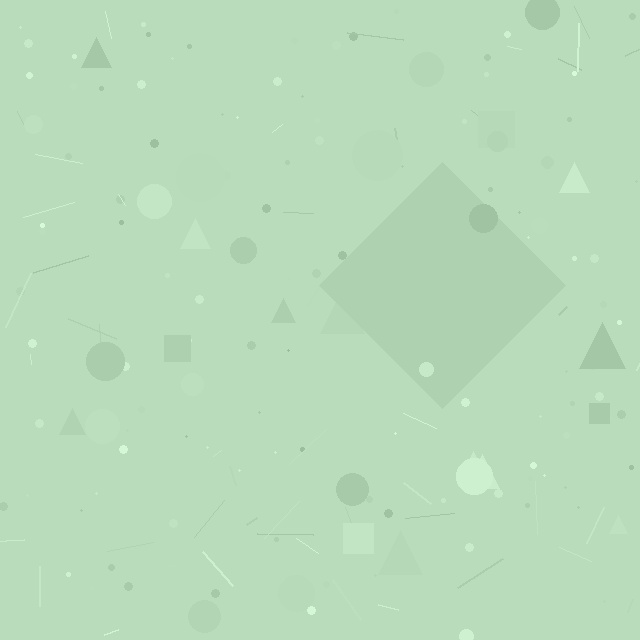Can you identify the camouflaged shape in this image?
The camouflaged shape is a diamond.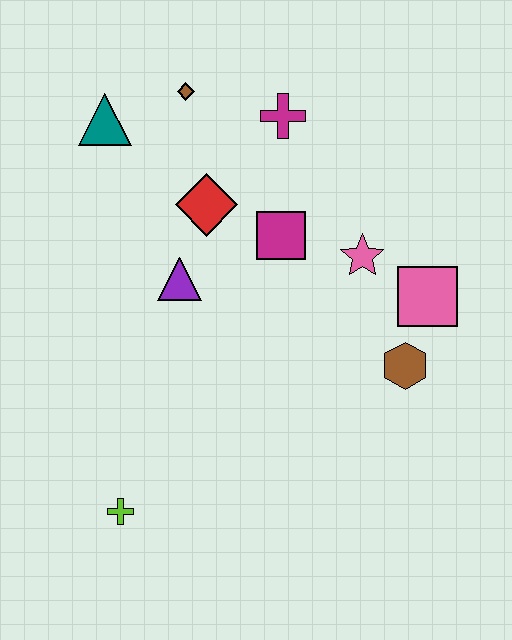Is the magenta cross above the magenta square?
Yes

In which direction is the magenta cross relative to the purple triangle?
The magenta cross is above the purple triangle.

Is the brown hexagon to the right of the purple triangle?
Yes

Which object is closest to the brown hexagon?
The pink square is closest to the brown hexagon.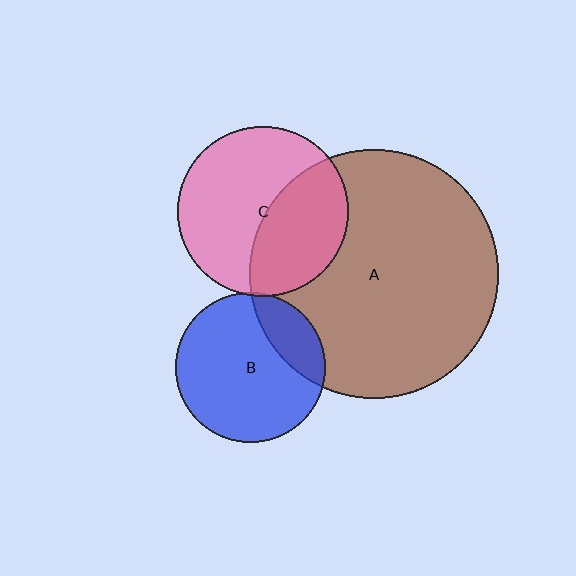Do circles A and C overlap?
Yes.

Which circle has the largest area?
Circle A (brown).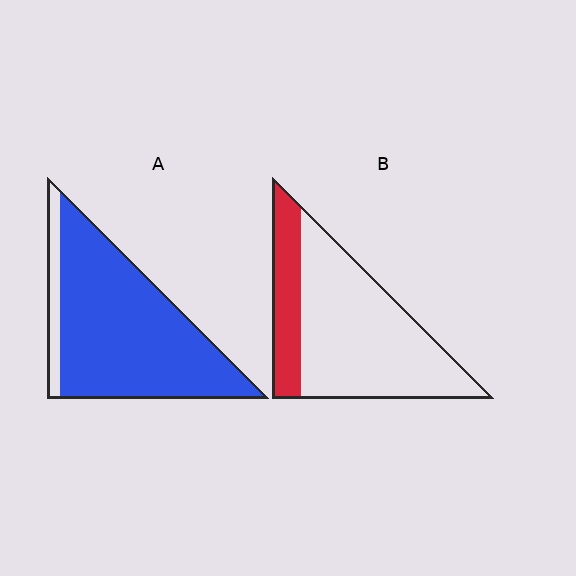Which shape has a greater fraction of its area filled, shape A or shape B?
Shape A.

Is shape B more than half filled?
No.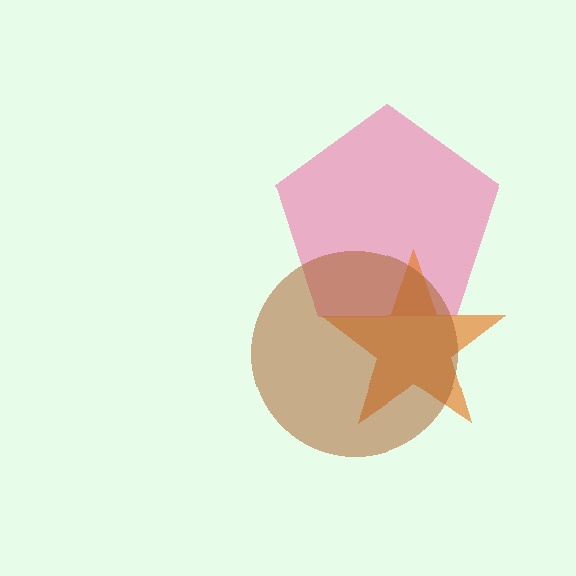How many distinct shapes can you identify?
There are 3 distinct shapes: a pink pentagon, an orange star, a brown circle.